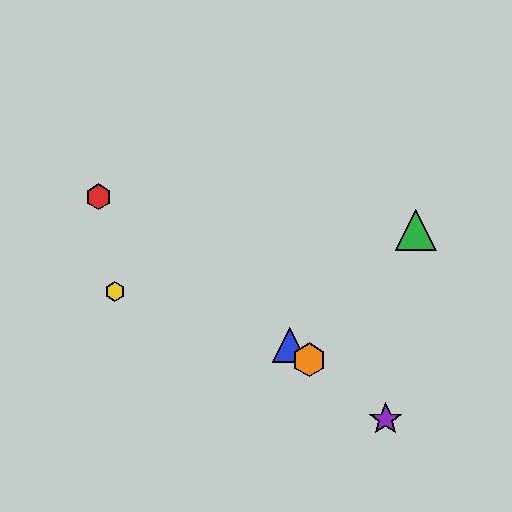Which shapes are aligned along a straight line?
The red hexagon, the blue triangle, the purple star, the orange hexagon are aligned along a straight line.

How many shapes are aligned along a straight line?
4 shapes (the red hexagon, the blue triangle, the purple star, the orange hexagon) are aligned along a straight line.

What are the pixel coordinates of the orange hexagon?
The orange hexagon is at (309, 360).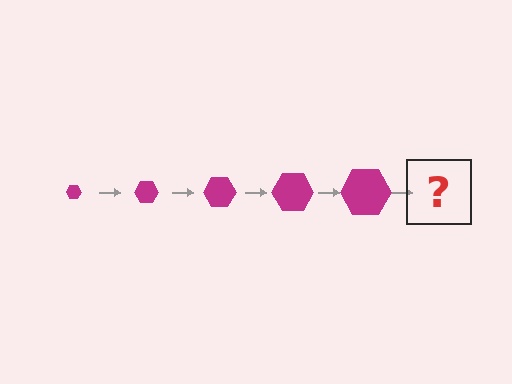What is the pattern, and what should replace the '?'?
The pattern is that the hexagon gets progressively larger each step. The '?' should be a magenta hexagon, larger than the previous one.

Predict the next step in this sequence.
The next step is a magenta hexagon, larger than the previous one.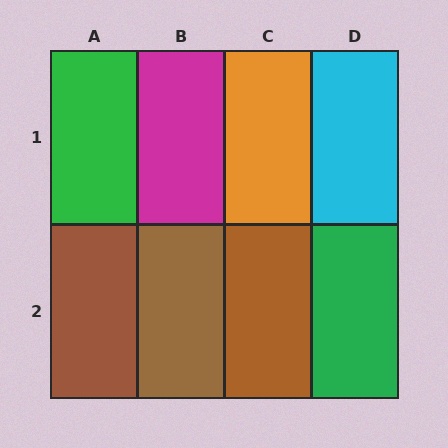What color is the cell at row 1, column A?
Green.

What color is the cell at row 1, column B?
Magenta.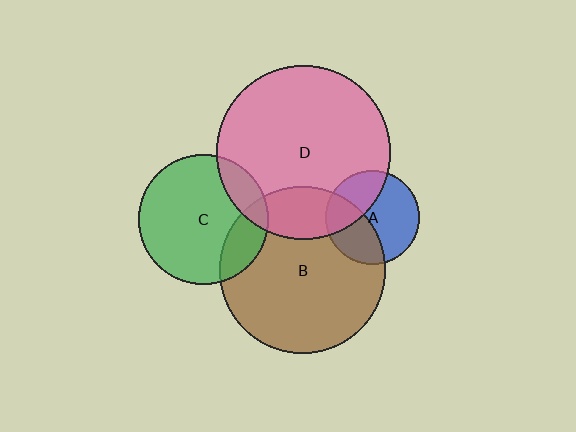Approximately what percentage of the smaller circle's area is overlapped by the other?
Approximately 20%.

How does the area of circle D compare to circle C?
Approximately 1.8 times.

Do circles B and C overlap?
Yes.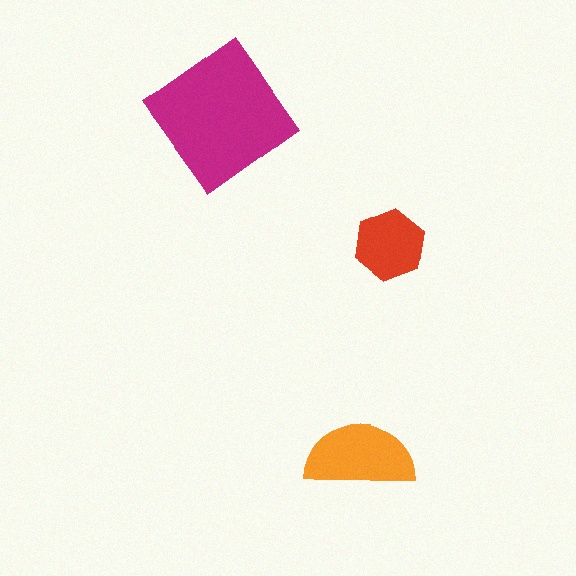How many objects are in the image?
There are 3 objects in the image.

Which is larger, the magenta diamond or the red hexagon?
The magenta diamond.